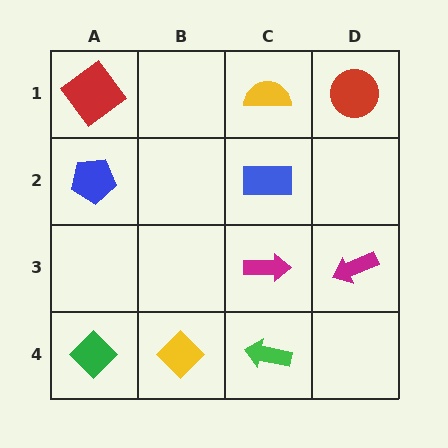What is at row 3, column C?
A magenta arrow.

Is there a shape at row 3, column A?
No, that cell is empty.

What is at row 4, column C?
A green arrow.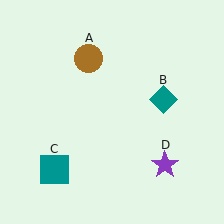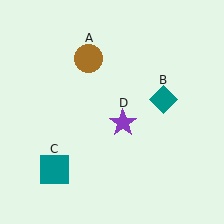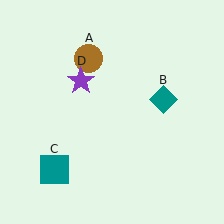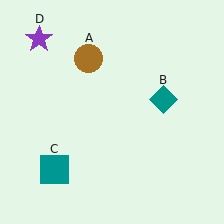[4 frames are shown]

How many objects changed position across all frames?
1 object changed position: purple star (object D).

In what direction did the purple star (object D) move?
The purple star (object D) moved up and to the left.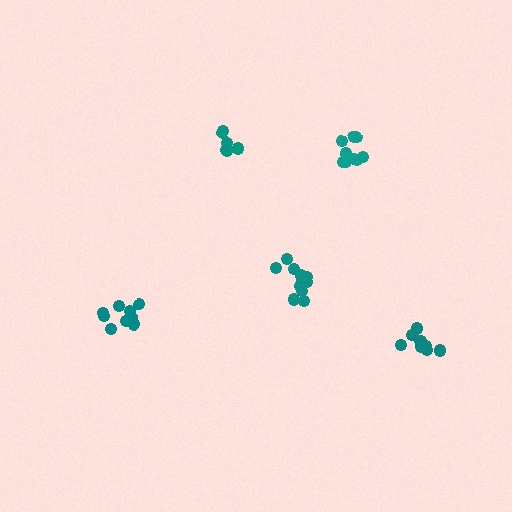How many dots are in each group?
Group 1: 12 dots, Group 2: 9 dots, Group 3: 9 dots, Group 4: 7 dots, Group 5: 9 dots (46 total).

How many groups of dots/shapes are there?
There are 5 groups.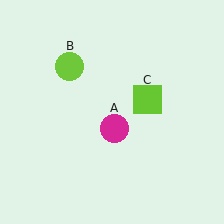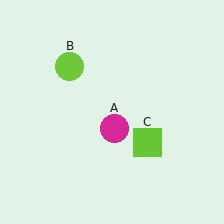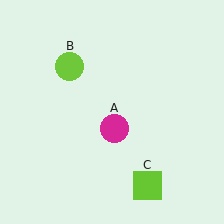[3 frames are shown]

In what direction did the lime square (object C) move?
The lime square (object C) moved down.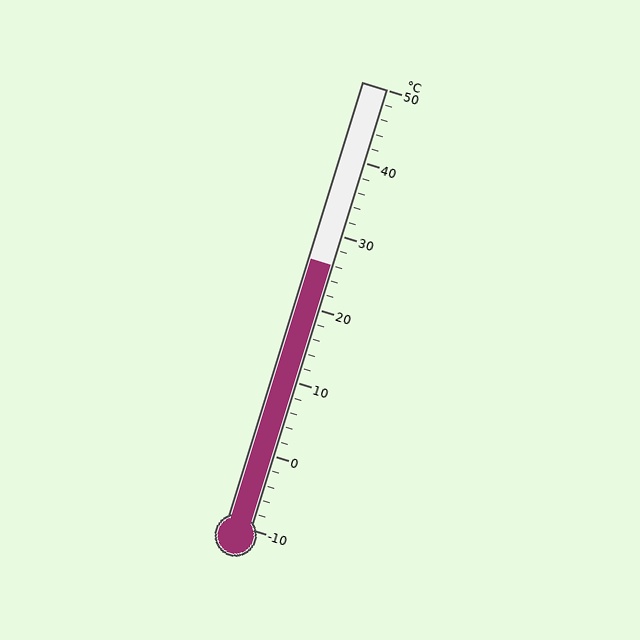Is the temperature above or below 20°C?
The temperature is above 20°C.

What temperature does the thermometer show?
The thermometer shows approximately 26°C.